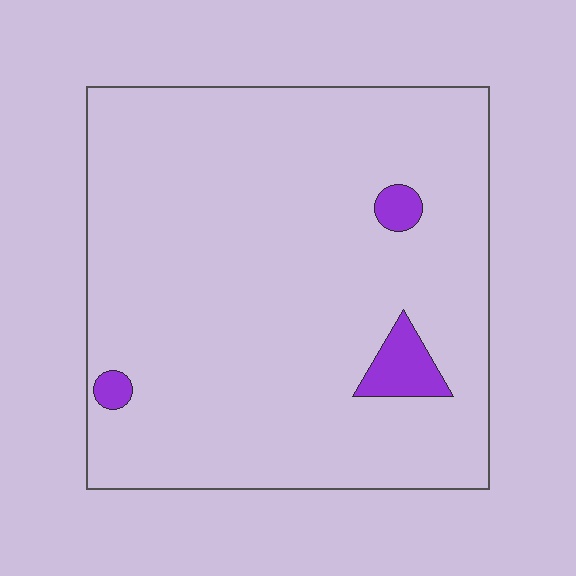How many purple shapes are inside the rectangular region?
3.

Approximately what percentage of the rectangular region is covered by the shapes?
Approximately 5%.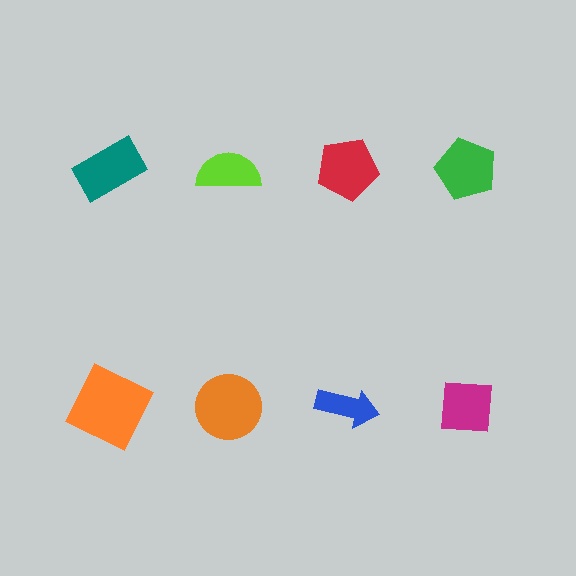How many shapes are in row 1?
4 shapes.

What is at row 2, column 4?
A magenta square.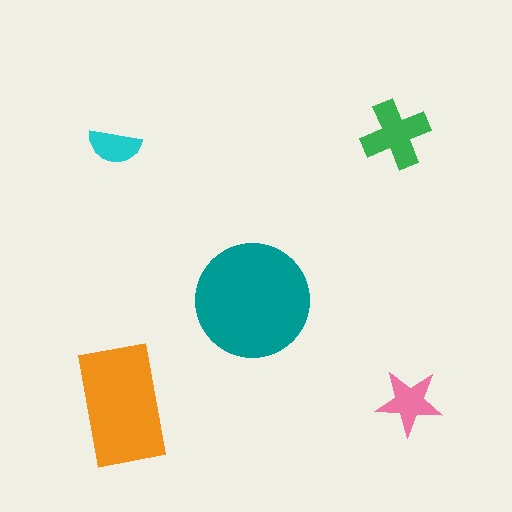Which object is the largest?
The teal circle.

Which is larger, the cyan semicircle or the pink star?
The pink star.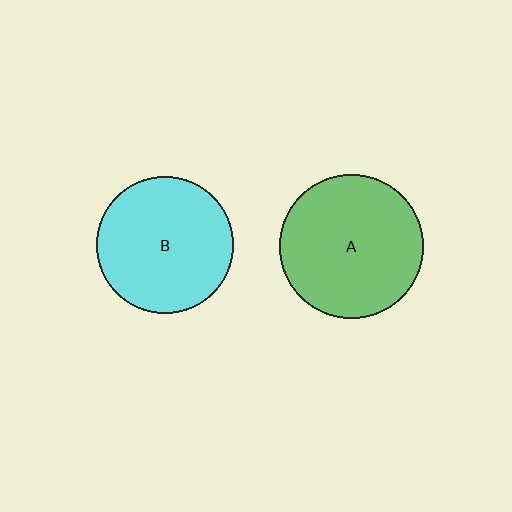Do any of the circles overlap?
No, none of the circles overlap.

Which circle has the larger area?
Circle A (green).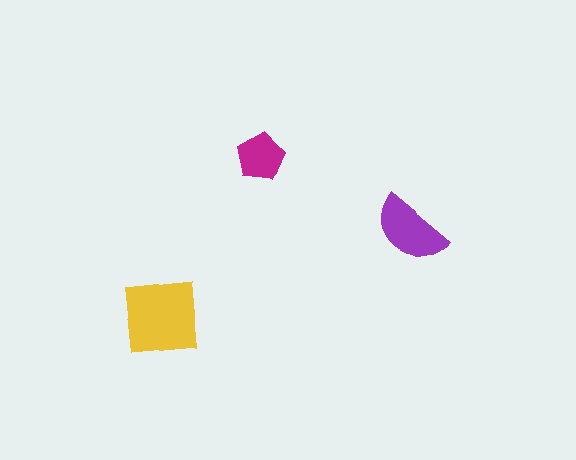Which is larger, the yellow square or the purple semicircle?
The yellow square.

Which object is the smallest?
The magenta pentagon.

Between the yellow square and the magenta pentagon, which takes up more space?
The yellow square.